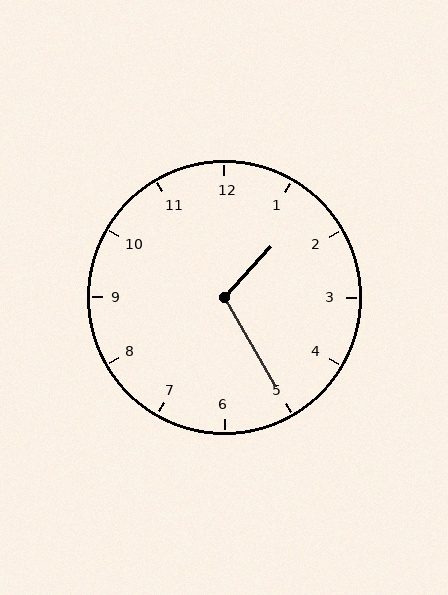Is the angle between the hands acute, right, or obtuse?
It is obtuse.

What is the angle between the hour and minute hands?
Approximately 108 degrees.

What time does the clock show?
1:25.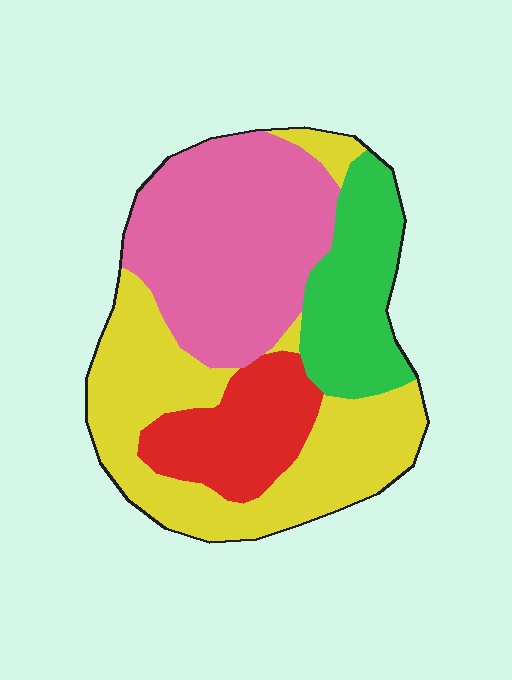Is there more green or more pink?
Pink.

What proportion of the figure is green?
Green covers 17% of the figure.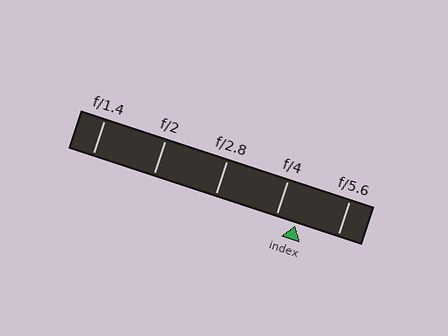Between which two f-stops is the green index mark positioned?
The index mark is between f/4 and f/5.6.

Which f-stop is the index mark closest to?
The index mark is closest to f/4.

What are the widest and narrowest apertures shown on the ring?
The widest aperture shown is f/1.4 and the narrowest is f/5.6.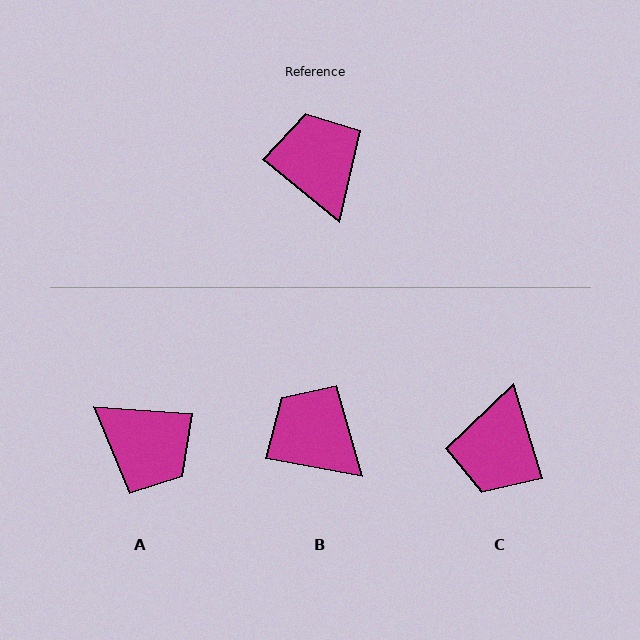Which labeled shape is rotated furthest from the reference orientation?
C, about 146 degrees away.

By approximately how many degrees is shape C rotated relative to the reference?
Approximately 146 degrees counter-clockwise.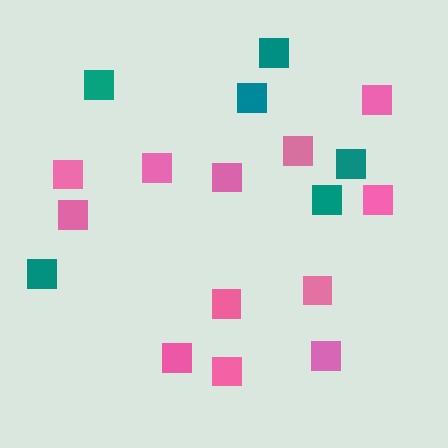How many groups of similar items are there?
There are 2 groups: one group of pink squares (12) and one group of teal squares (6).